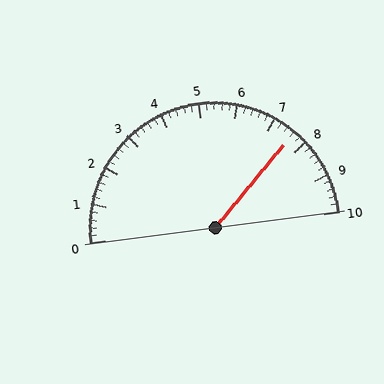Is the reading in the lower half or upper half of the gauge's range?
The reading is in the upper half of the range (0 to 10).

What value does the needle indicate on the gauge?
The needle indicates approximately 7.6.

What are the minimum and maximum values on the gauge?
The gauge ranges from 0 to 10.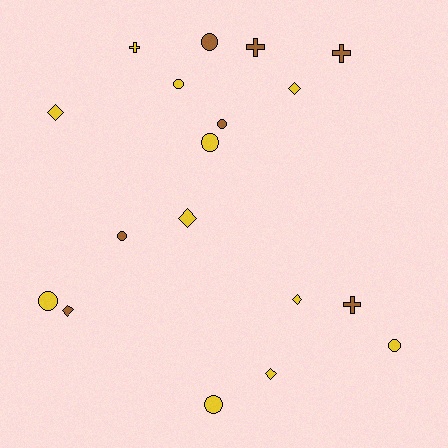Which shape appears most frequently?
Circle, with 8 objects.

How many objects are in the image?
There are 18 objects.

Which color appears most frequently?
Yellow, with 11 objects.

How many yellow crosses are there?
There is 1 yellow cross.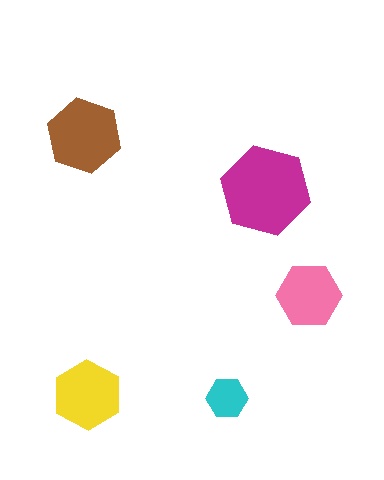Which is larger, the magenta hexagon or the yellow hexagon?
The magenta one.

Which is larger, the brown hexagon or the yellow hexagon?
The brown one.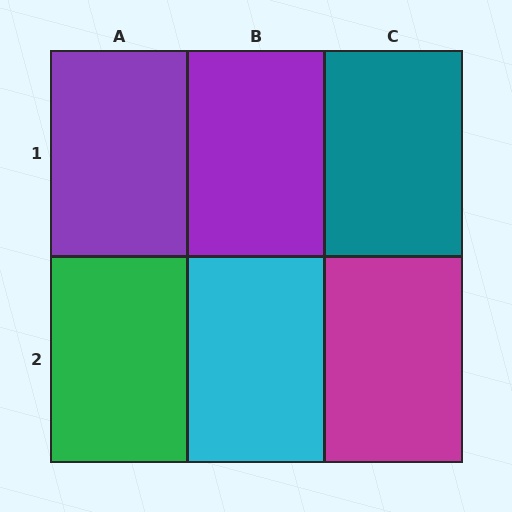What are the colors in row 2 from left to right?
Green, cyan, magenta.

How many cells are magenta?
1 cell is magenta.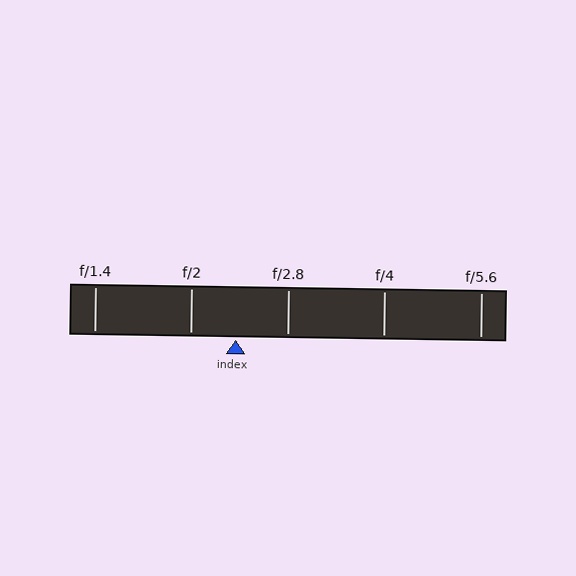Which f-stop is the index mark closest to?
The index mark is closest to f/2.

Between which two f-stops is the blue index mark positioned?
The index mark is between f/2 and f/2.8.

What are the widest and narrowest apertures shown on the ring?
The widest aperture shown is f/1.4 and the narrowest is f/5.6.